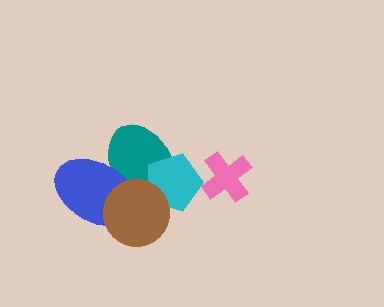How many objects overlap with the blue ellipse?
2 objects overlap with the blue ellipse.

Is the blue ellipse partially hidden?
Yes, it is partially covered by another shape.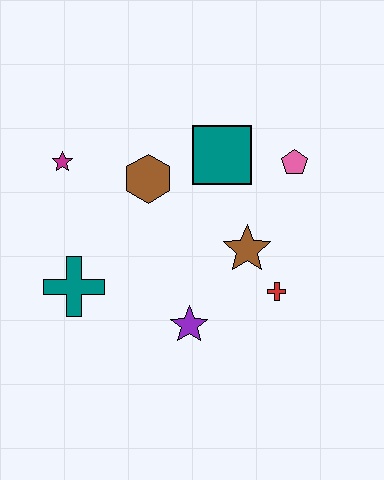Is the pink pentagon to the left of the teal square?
No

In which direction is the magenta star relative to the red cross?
The magenta star is to the left of the red cross.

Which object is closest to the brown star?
The red cross is closest to the brown star.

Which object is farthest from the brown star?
The magenta star is farthest from the brown star.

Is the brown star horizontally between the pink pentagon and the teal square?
Yes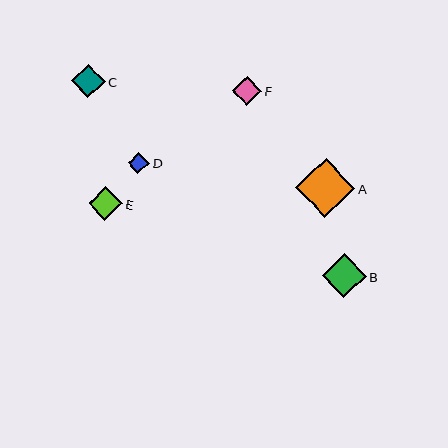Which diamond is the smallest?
Diamond D is the smallest with a size of approximately 21 pixels.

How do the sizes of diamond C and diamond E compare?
Diamond C and diamond E are approximately the same size.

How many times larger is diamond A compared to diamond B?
Diamond A is approximately 1.3 times the size of diamond B.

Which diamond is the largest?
Diamond A is the largest with a size of approximately 59 pixels.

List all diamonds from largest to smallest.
From largest to smallest: A, B, C, E, F, D.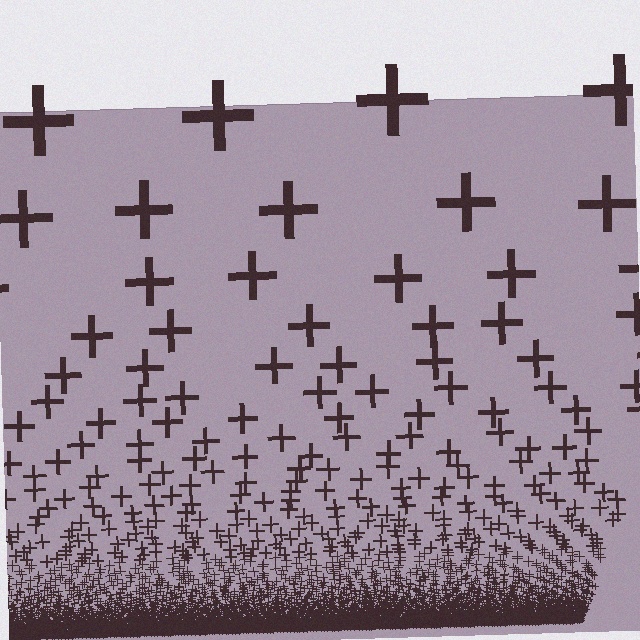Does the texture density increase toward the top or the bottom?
Density increases toward the bottom.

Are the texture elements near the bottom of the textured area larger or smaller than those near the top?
Smaller. The gradient is inverted — elements near the bottom are smaller and denser.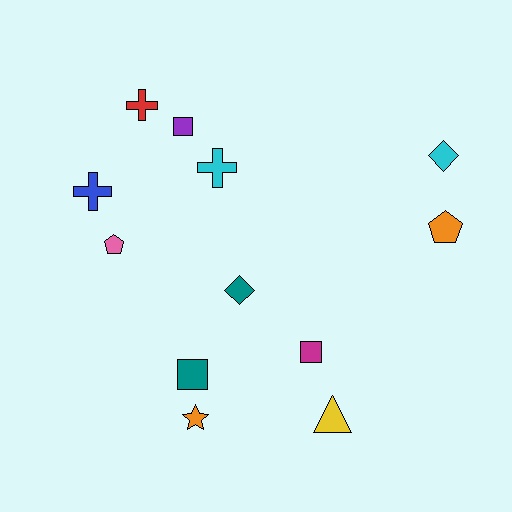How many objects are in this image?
There are 12 objects.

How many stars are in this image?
There is 1 star.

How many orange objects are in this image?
There are 2 orange objects.